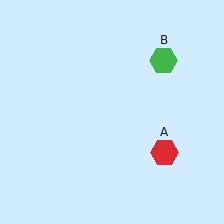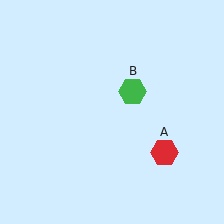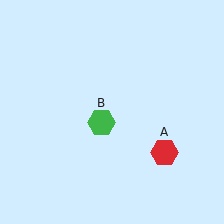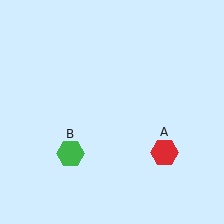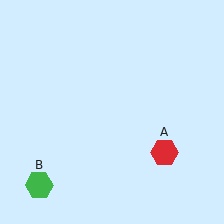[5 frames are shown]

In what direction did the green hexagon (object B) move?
The green hexagon (object B) moved down and to the left.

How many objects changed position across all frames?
1 object changed position: green hexagon (object B).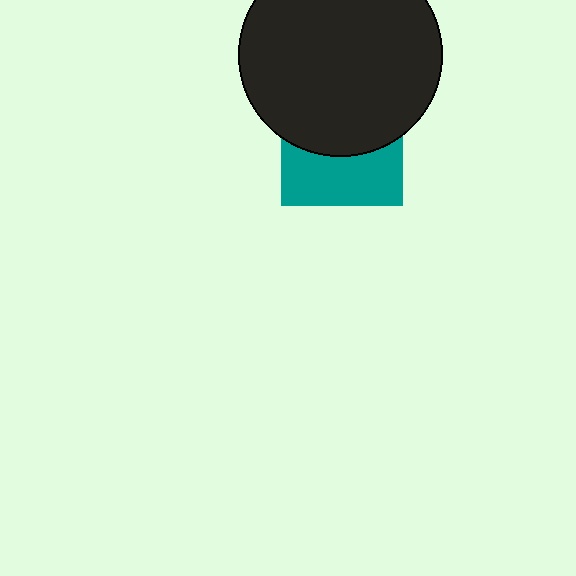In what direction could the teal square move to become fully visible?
The teal square could move down. That would shift it out from behind the black circle entirely.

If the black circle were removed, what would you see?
You would see the complete teal square.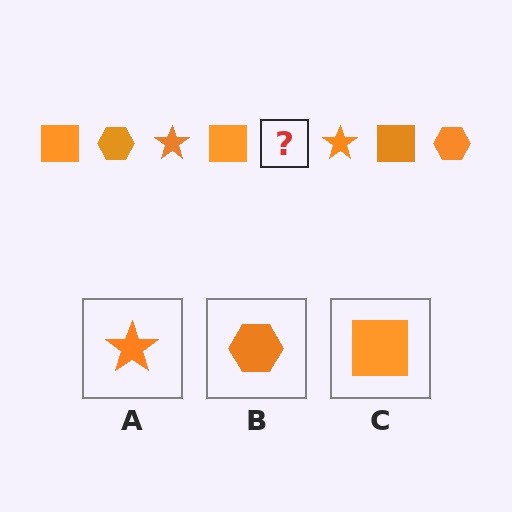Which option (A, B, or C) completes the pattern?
B.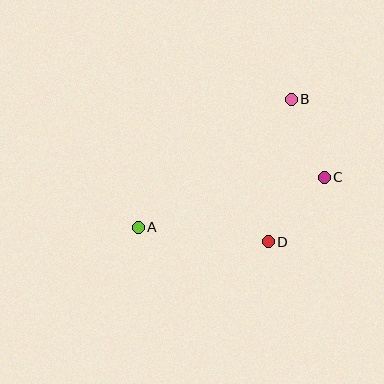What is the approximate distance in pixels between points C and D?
The distance between C and D is approximately 86 pixels.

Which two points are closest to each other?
Points B and C are closest to each other.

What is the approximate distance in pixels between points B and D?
The distance between B and D is approximately 145 pixels.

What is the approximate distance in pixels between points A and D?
The distance between A and D is approximately 131 pixels.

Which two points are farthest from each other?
Points A and B are farthest from each other.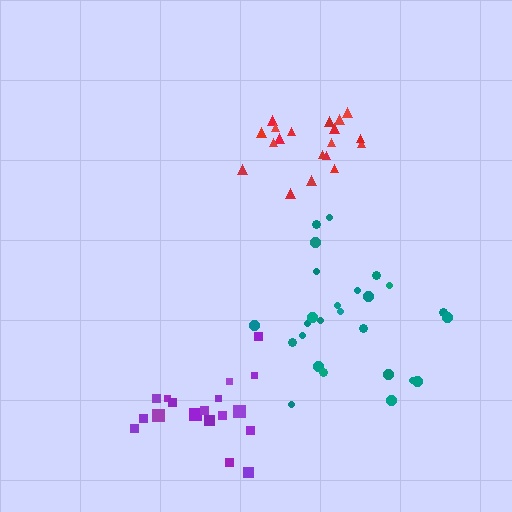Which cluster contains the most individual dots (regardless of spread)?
Teal (26).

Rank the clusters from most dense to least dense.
purple, red, teal.